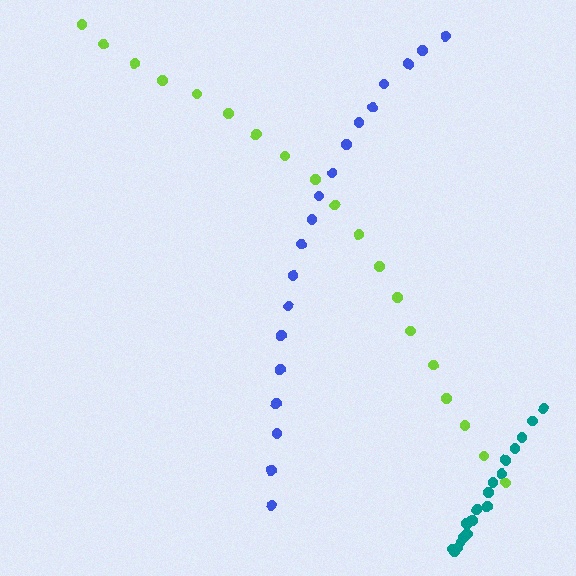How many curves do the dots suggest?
There are 3 distinct paths.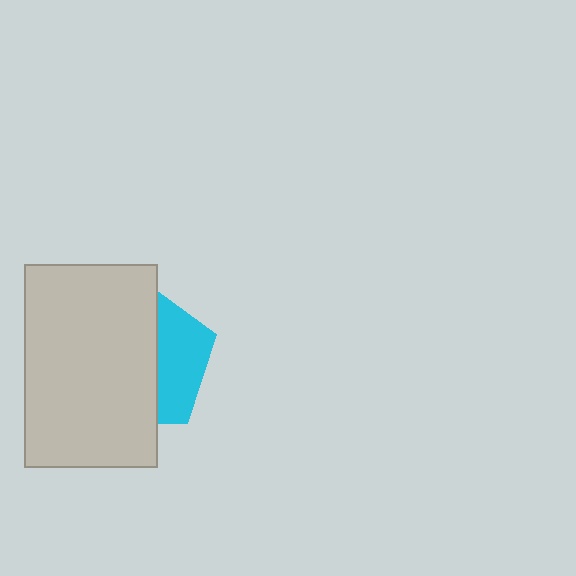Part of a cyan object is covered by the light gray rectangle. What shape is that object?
It is a pentagon.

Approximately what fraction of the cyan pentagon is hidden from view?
Roughly 65% of the cyan pentagon is hidden behind the light gray rectangle.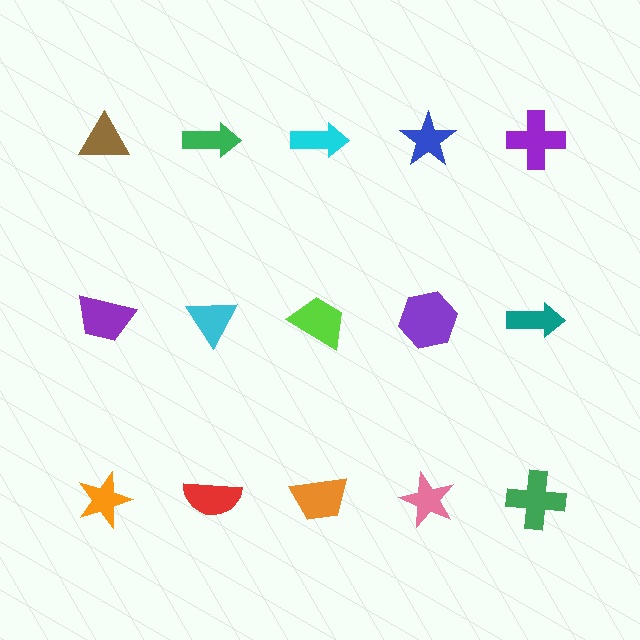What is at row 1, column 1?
A brown triangle.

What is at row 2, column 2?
A cyan triangle.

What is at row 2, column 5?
A teal arrow.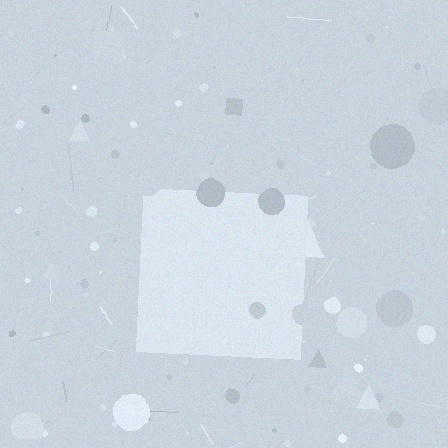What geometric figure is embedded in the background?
A square is embedded in the background.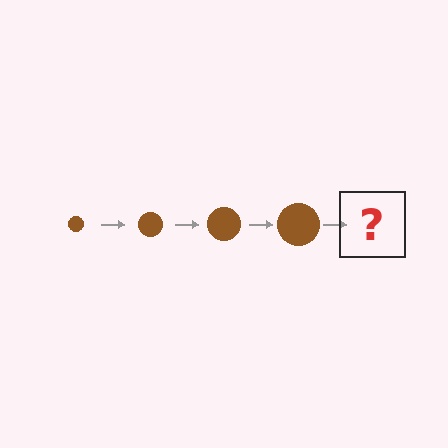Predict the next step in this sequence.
The next step is a brown circle, larger than the previous one.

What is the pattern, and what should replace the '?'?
The pattern is that the circle gets progressively larger each step. The '?' should be a brown circle, larger than the previous one.